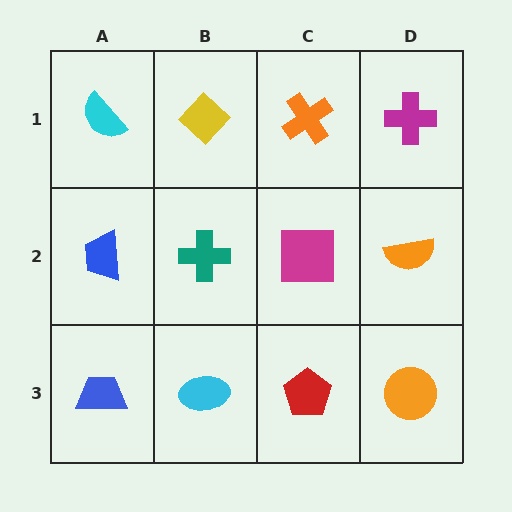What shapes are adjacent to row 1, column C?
A magenta square (row 2, column C), a yellow diamond (row 1, column B), a magenta cross (row 1, column D).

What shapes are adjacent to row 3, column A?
A blue trapezoid (row 2, column A), a cyan ellipse (row 3, column B).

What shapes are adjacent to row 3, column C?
A magenta square (row 2, column C), a cyan ellipse (row 3, column B), an orange circle (row 3, column D).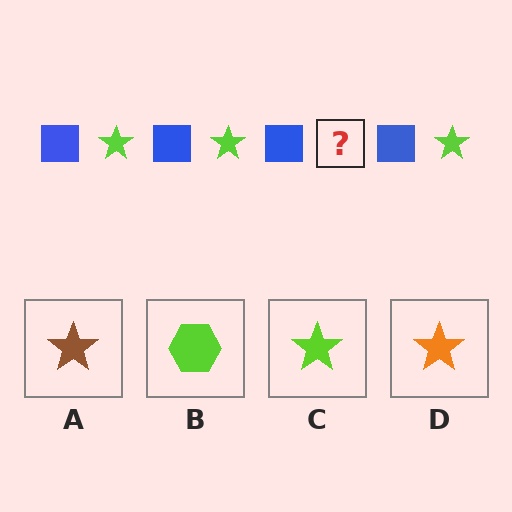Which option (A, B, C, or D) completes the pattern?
C.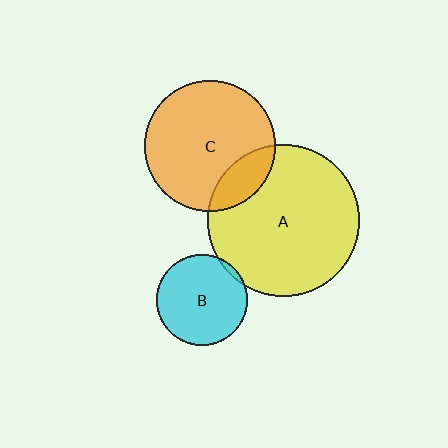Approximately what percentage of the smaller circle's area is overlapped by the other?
Approximately 5%.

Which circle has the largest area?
Circle A (yellow).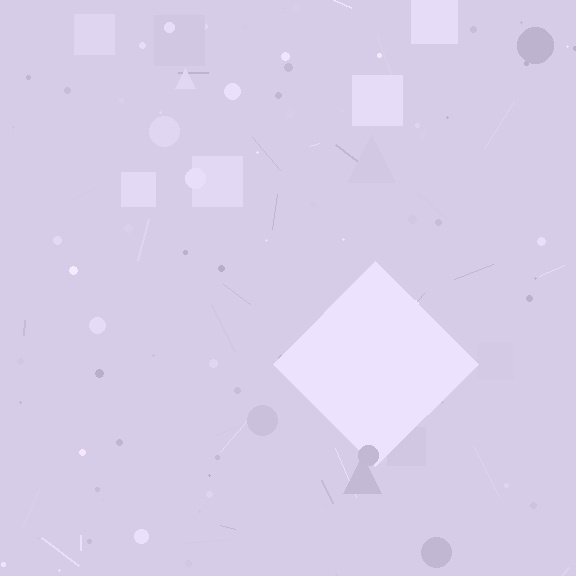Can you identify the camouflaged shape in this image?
The camouflaged shape is a diamond.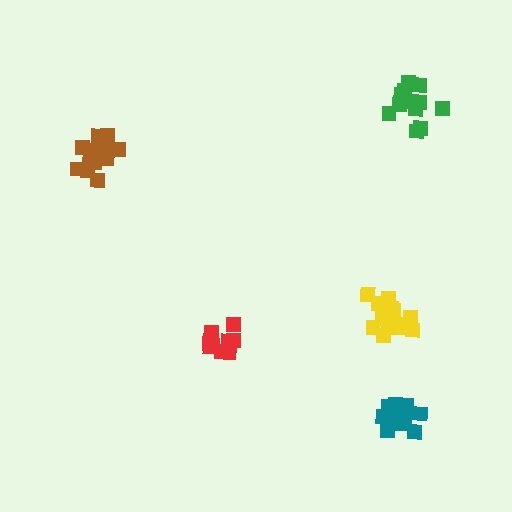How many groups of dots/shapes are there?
There are 5 groups.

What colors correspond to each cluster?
The clusters are colored: green, brown, red, teal, yellow.